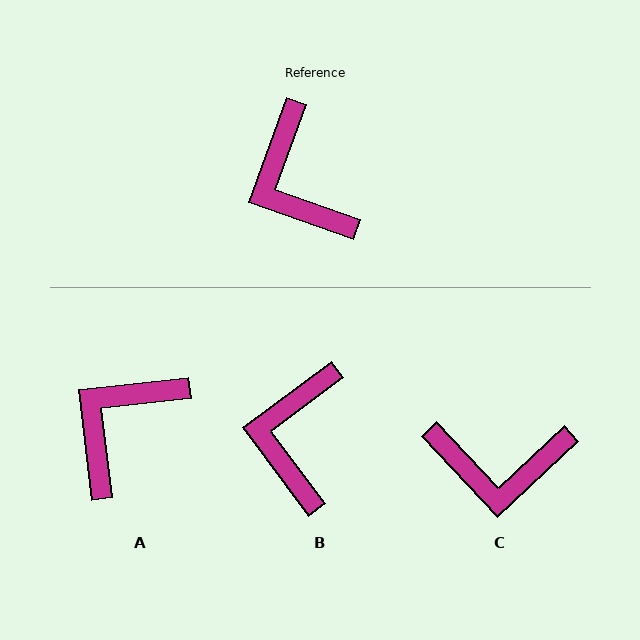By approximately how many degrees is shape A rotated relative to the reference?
Approximately 64 degrees clockwise.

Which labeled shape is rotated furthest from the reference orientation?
A, about 64 degrees away.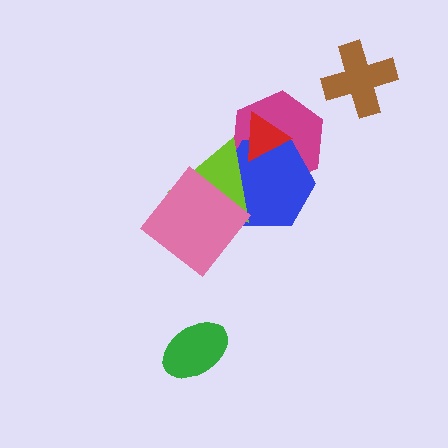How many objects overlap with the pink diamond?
1 object overlaps with the pink diamond.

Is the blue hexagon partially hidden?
Yes, it is partially covered by another shape.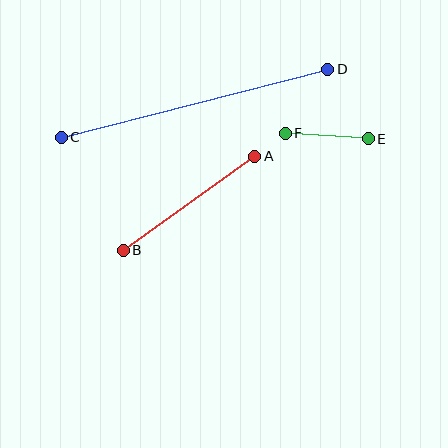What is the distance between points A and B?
The distance is approximately 162 pixels.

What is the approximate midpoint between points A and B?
The midpoint is at approximately (189, 203) pixels.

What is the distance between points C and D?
The distance is approximately 275 pixels.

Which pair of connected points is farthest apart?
Points C and D are farthest apart.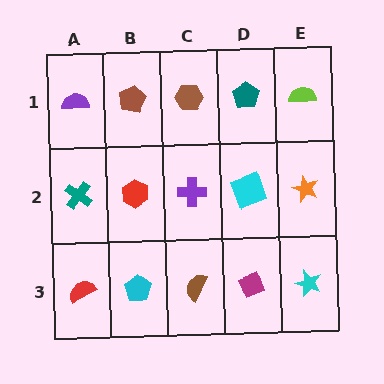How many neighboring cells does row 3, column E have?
2.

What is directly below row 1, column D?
A cyan square.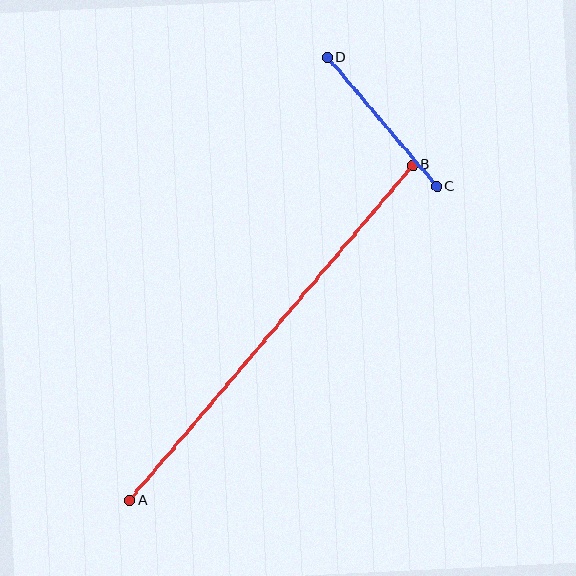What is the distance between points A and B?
The distance is approximately 439 pixels.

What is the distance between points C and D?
The distance is approximately 169 pixels.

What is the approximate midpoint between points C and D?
The midpoint is at approximately (382, 122) pixels.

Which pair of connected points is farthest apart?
Points A and B are farthest apart.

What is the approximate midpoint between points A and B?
The midpoint is at approximately (271, 333) pixels.